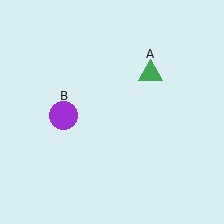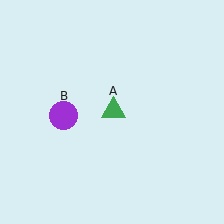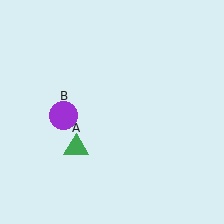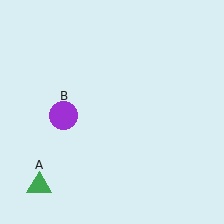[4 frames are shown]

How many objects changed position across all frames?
1 object changed position: green triangle (object A).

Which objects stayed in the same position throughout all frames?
Purple circle (object B) remained stationary.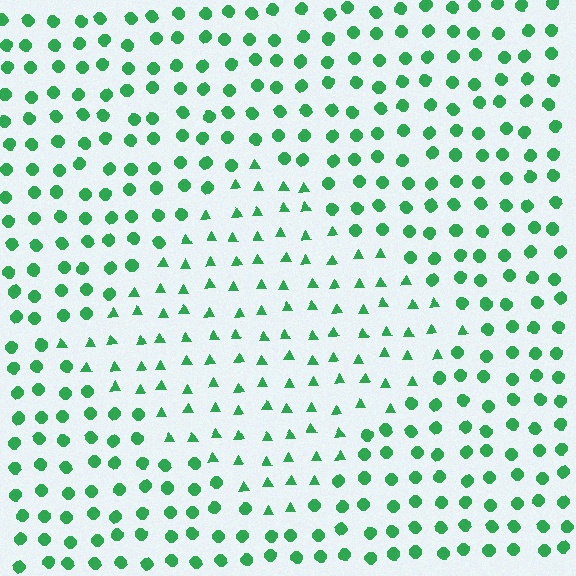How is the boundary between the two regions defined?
The boundary is defined by a change in element shape: triangles inside vs. circles outside. All elements share the same color and spacing.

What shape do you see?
I see a diamond.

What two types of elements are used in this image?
The image uses triangles inside the diamond region and circles outside it.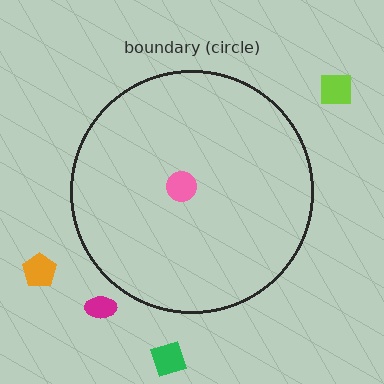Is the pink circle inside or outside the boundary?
Inside.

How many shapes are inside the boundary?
1 inside, 4 outside.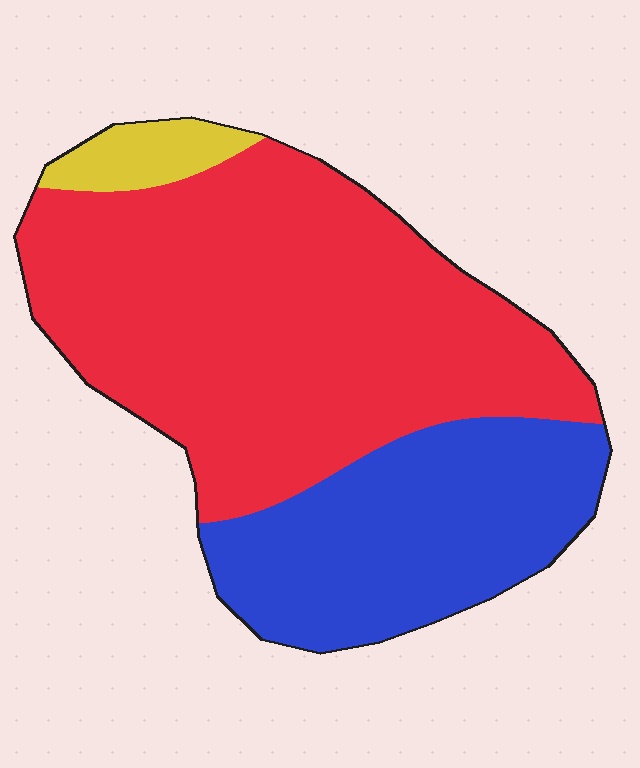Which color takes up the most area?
Red, at roughly 65%.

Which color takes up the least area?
Yellow, at roughly 5%.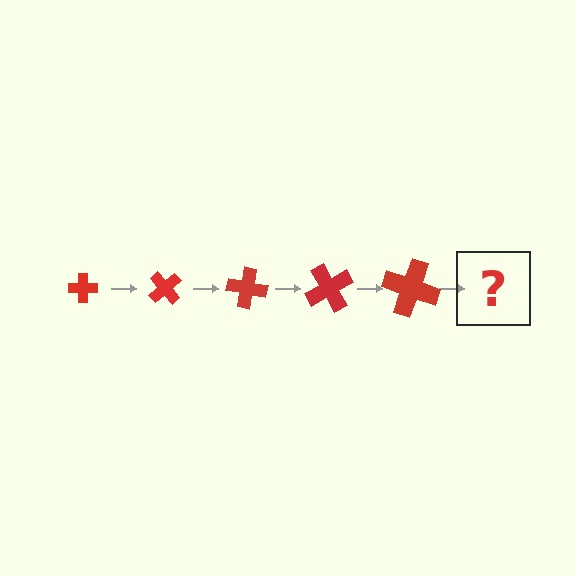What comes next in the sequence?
The next element should be a cross, larger than the previous one and rotated 250 degrees from the start.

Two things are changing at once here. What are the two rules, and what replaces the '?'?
The two rules are that the cross grows larger each step and it rotates 50 degrees each step. The '?' should be a cross, larger than the previous one and rotated 250 degrees from the start.